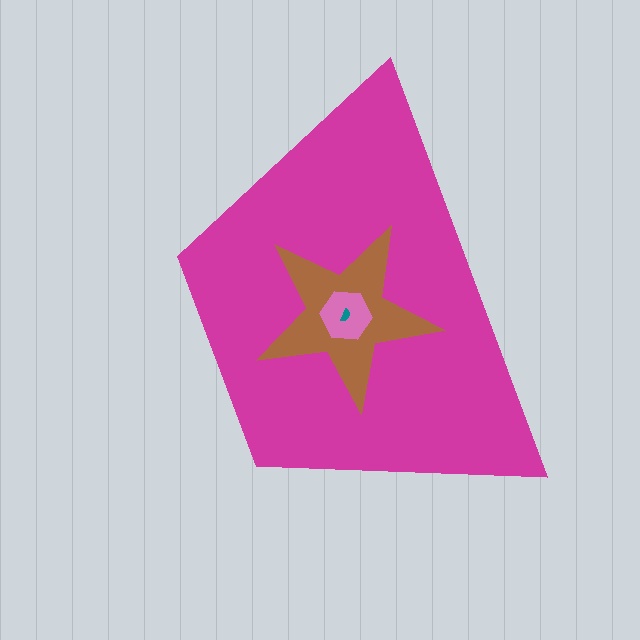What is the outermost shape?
The magenta trapezoid.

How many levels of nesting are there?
4.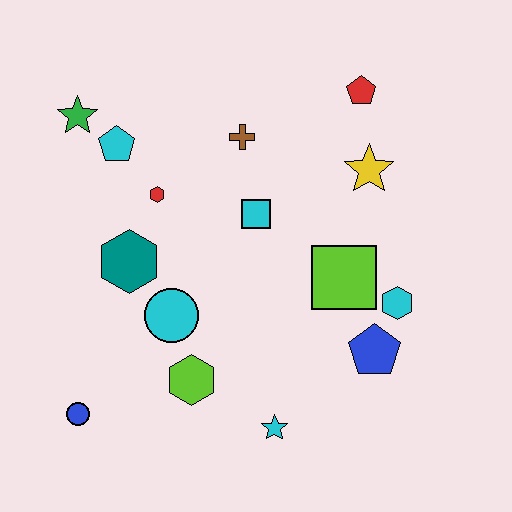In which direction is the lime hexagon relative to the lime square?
The lime hexagon is to the left of the lime square.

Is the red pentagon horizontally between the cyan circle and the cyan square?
No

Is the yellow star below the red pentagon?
Yes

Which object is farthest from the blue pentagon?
The green star is farthest from the blue pentagon.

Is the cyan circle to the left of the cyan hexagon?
Yes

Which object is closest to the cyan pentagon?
The green star is closest to the cyan pentagon.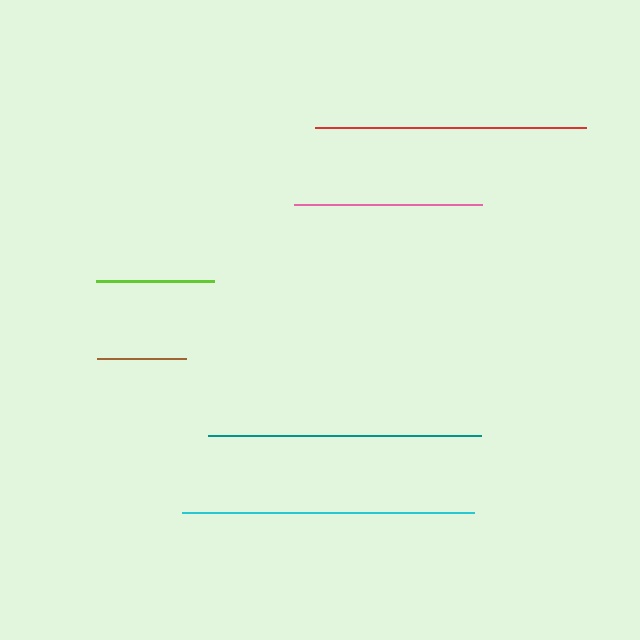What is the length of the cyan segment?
The cyan segment is approximately 292 pixels long.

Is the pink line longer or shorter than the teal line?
The teal line is longer than the pink line.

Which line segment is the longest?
The cyan line is the longest at approximately 292 pixels.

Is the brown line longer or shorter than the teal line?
The teal line is longer than the brown line.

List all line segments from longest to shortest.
From longest to shortest: cyan, teal, red, pink, lime, brown.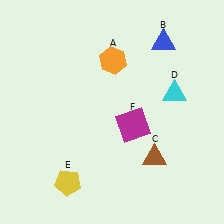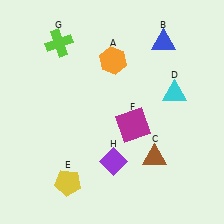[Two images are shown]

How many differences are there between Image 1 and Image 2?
There are 2 differences between the two images.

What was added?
A lime cross (G), a purple diamond (H) were added in Image 2.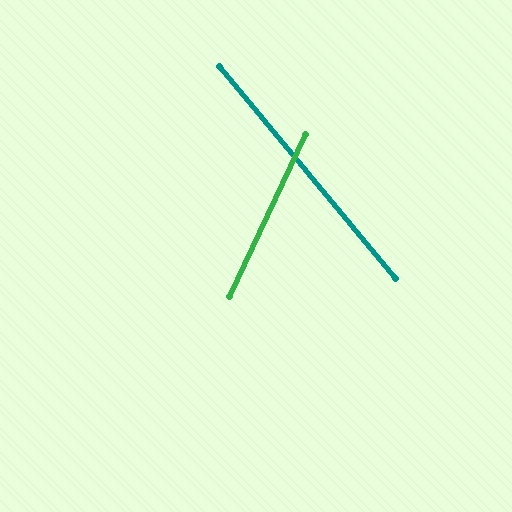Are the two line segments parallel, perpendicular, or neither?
Neither parallel nor perpendicular — they differ by about 65°.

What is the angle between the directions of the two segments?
Approximately 65 degrees.